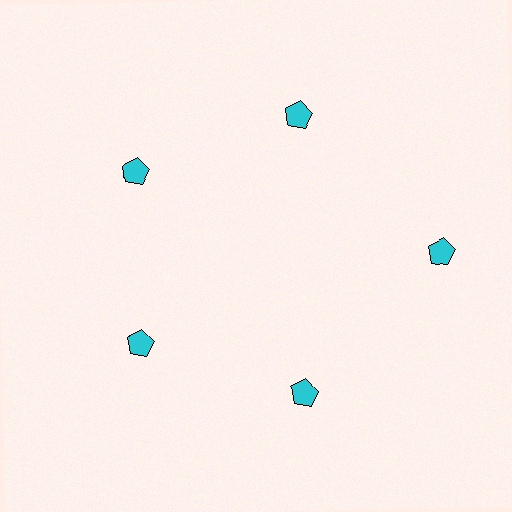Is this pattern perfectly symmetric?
No. The 5 cyan pentagons are arranged in a ring, but one element near the 3 o'clock position is pushed outward from the center, breaking the 5-fold rotational symmetry.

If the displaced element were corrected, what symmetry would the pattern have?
It would have 5-fold rotational symmetry — the pattern would map onto itself every 72 degrees.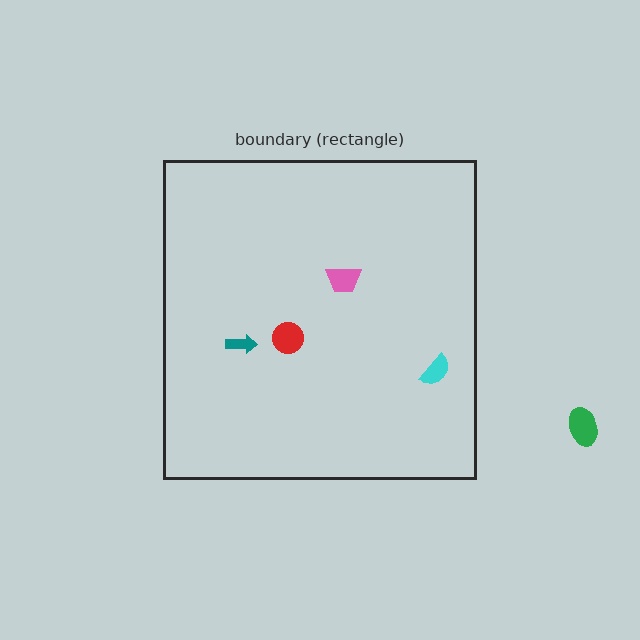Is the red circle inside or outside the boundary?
Inside.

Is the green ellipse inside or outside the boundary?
Outside.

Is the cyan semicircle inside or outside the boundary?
Inside.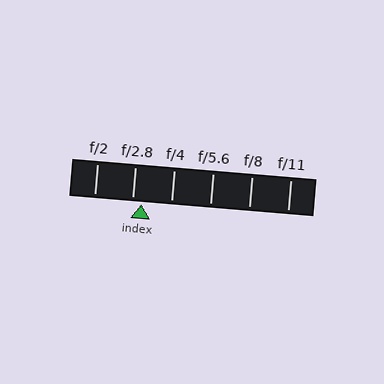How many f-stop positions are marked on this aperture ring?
There are 6 f-stop positions marked.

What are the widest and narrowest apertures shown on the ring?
The widest aperture shown is f/2 and the narrowest is f/11.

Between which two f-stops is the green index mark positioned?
The index mark is between f/2.8 and f/4.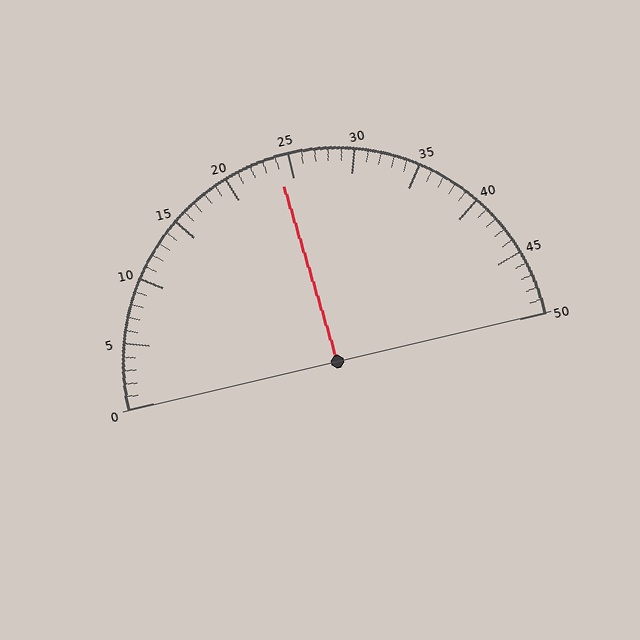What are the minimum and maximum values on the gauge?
The gauge ranges from 0 to 50.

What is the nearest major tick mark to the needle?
The nearest major tick mark is 25.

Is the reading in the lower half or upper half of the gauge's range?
The reading is in the lower half of the range (0 to 50).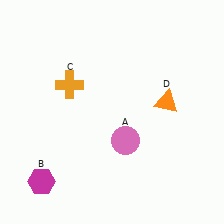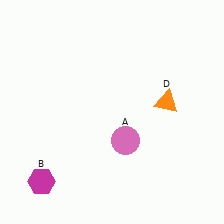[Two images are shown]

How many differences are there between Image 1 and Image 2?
There is 1 difference between the two images.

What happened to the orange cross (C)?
The orange cross (C) was removed in Image 2. It was in the top-left area of Image 1.